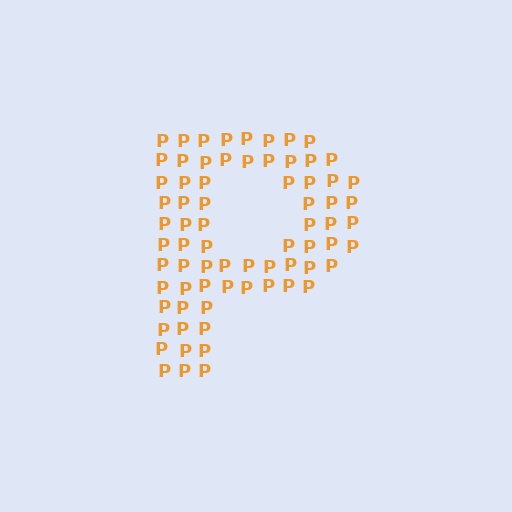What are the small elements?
The small elements are letter P's.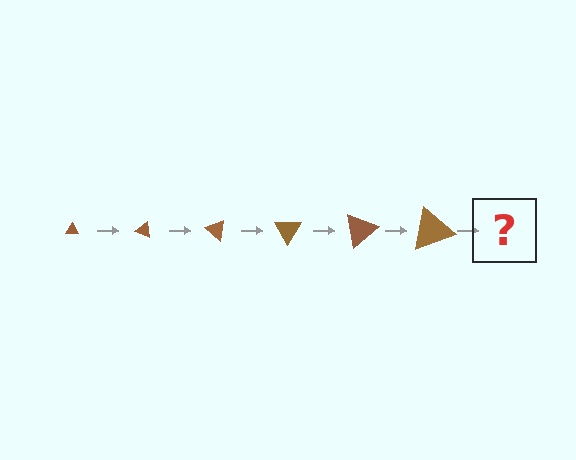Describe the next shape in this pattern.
It should be a triangle, larger than the previous one and rotated 120 degrees from the start.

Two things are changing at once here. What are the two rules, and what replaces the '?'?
The two rules are that the triangle grows larger each step and it rotates 20 degrees each step. The '?' should be a triangle, larger than the previous one and rotated 120 degrees from the start.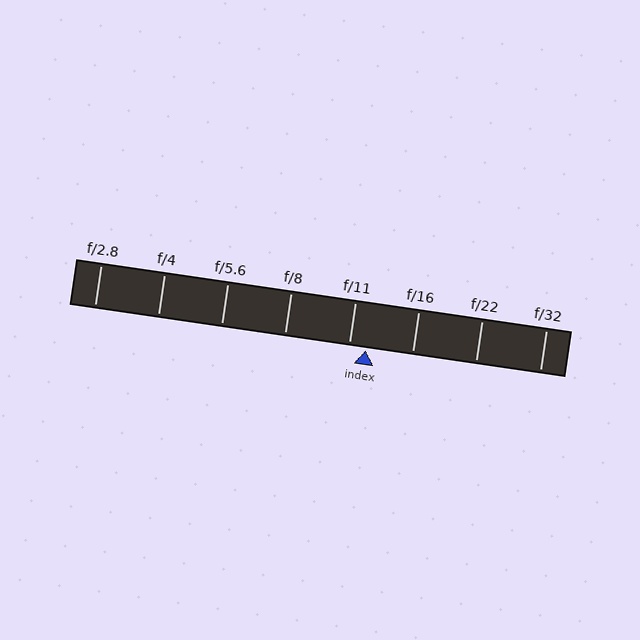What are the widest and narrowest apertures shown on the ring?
The widest aperture shown is f/2.8 and the narrowest is f/32.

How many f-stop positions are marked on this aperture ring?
There are 8 f-stop positions marked.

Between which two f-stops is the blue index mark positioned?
The index mark is between f/11 and f/16.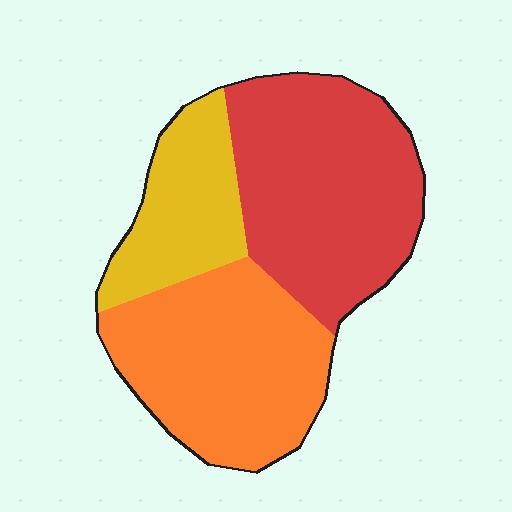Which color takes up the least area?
Yellow, at roughly 20%.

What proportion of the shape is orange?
Orange covers around 40% of the shape.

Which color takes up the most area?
Red, at roughly 40%.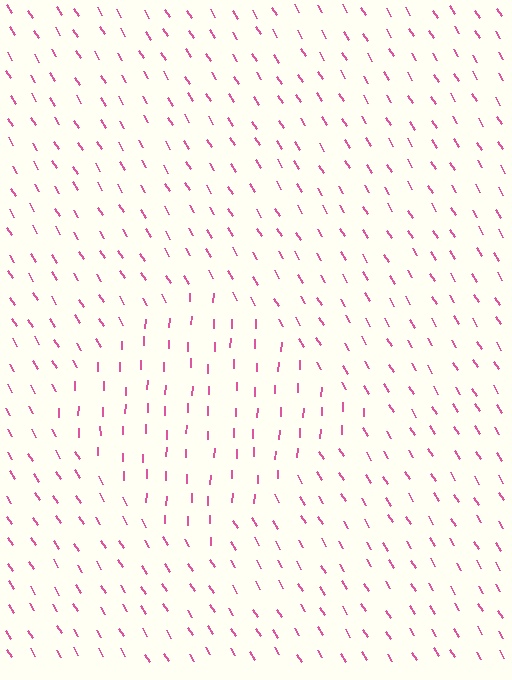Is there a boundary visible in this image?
Yes, there is a texture boundary formed by a change in line orientation.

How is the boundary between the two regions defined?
The boundary is defined purely by a change in line orientation (approximately 33 degrees difference). All lines are the same color and thickness.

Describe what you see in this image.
The image is filled with small pink line segments. A diamond region in the image has lines oriented differently from the surrounding lines, creating a visible texture boundary.